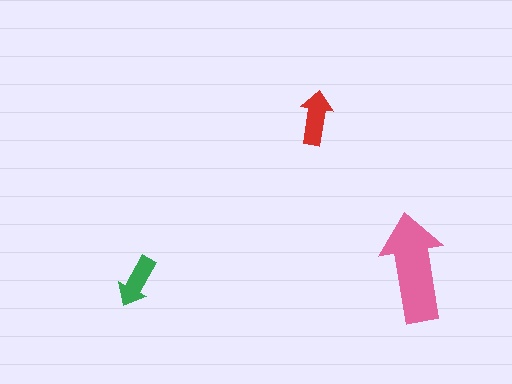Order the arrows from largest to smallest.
the pink one, the red one, the green one.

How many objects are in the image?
There are 3 objects in the image.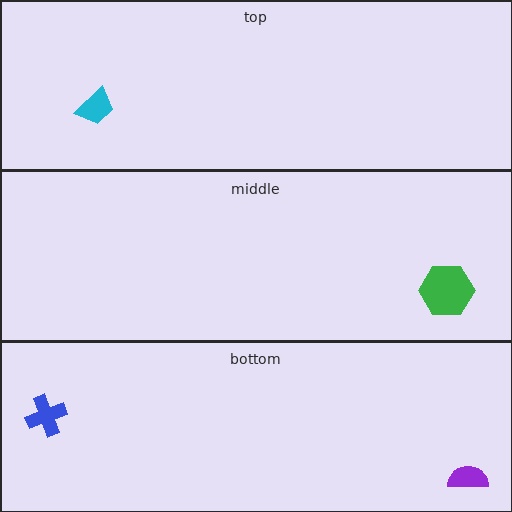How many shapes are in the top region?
1.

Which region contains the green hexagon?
The middle region.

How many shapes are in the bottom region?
2.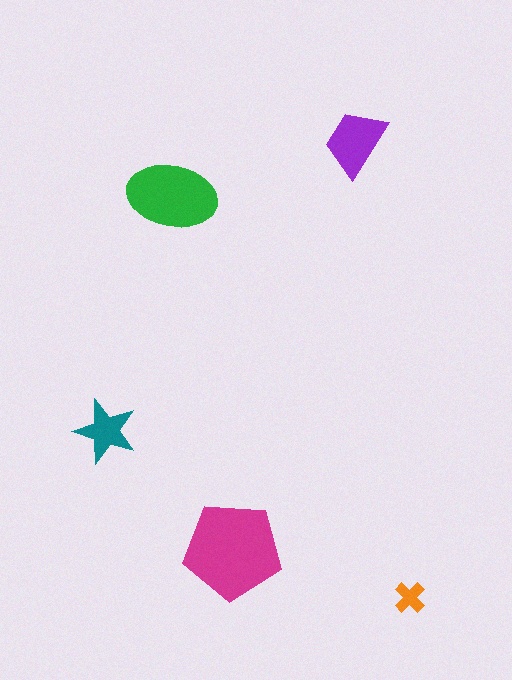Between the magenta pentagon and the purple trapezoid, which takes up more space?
The magenta pentagon.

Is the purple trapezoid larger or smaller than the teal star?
Larger.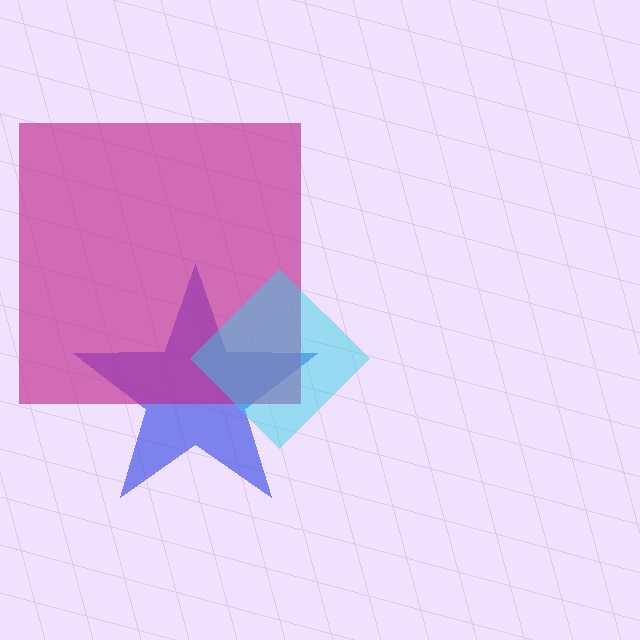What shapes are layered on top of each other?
The layered shapes are: a blue star, a magenta square, a cyan diamond.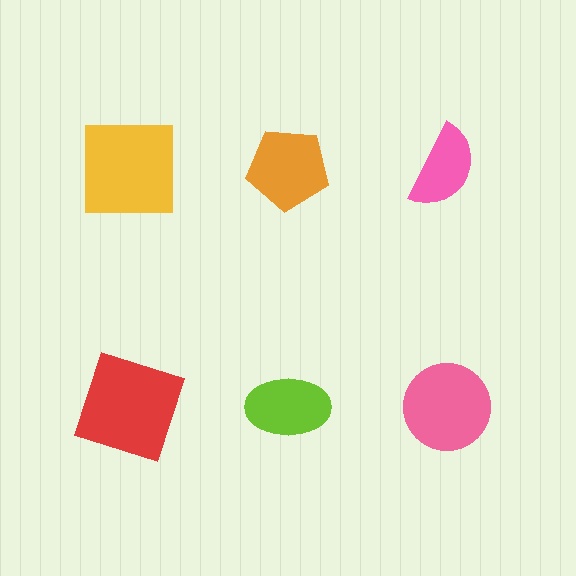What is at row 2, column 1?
A red square.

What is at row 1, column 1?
A yellow square.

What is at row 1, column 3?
A pink semicircle.